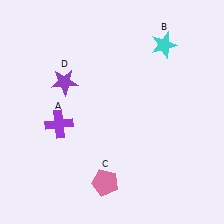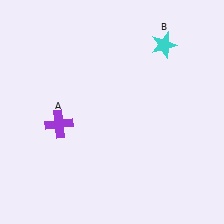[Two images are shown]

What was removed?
The purple star (D), the pink pentagon (C) were removed in Image 2.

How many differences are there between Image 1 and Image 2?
There are 2 differences between the two images.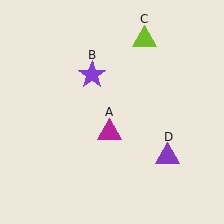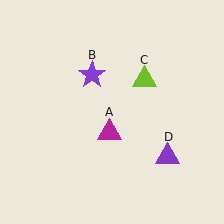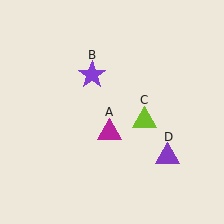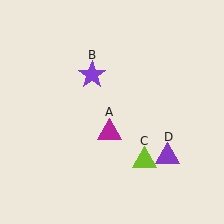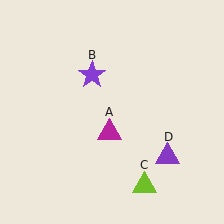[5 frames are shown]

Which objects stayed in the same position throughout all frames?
Magenta triangle (object A) and purple star (object B) and purple triangle (object D) remained stationary.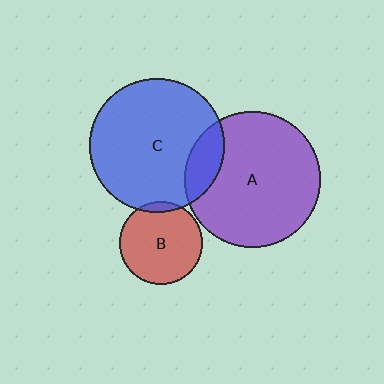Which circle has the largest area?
Circle A (purple).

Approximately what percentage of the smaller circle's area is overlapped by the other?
Approximately 5%.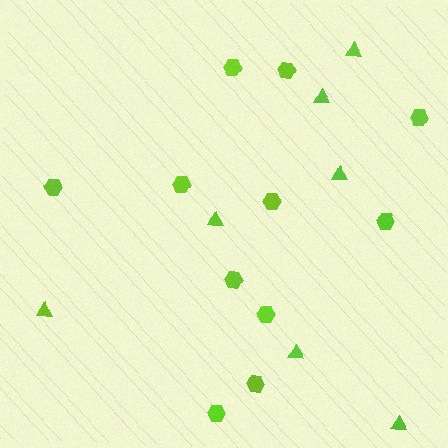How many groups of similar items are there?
There are 2 groups: one group of hexagons (11) and one group of triangles (7).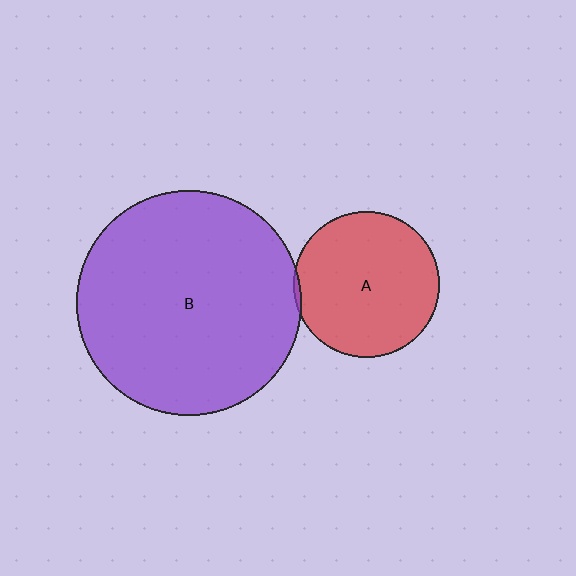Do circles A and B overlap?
Yes.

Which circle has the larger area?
Circle B (purple).